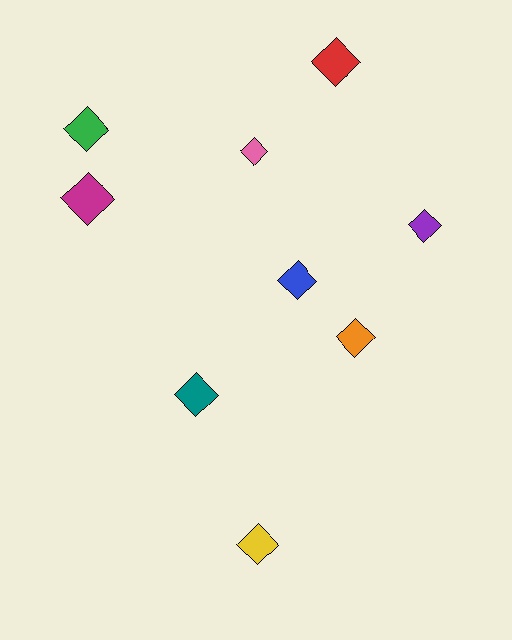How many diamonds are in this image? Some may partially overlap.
There are 9 diamonds.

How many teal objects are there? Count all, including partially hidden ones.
There is 1 teal object.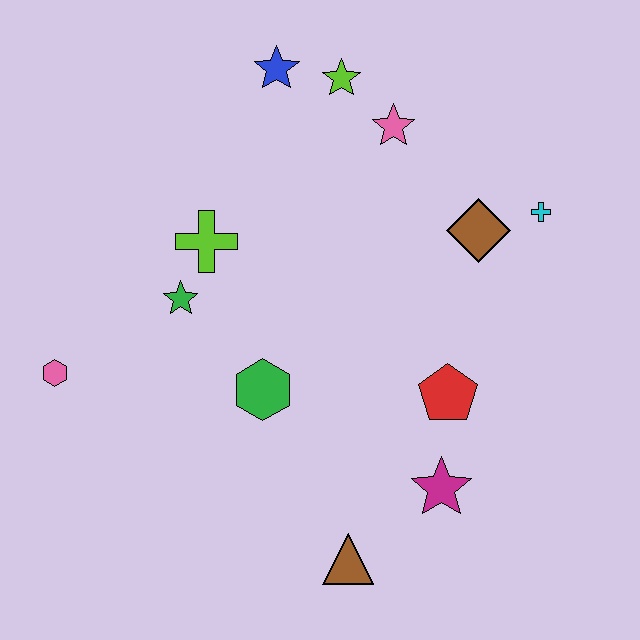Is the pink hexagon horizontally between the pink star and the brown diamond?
No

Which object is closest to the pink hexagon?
The green star is closest to the pink hexagon.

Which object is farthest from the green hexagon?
The cyan cross is farthest from the green hexagon.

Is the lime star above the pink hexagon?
Yes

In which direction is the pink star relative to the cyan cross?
The pink star is to the left of the cyan cross.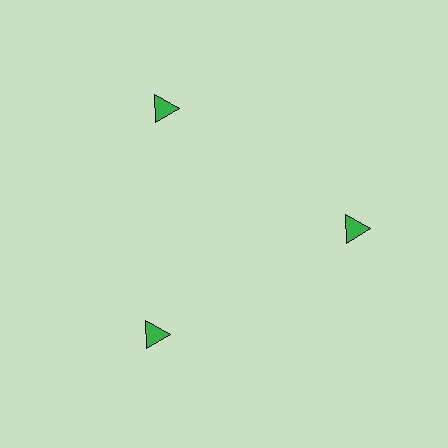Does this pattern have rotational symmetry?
Yes, this pattern has 3-fold rotational symmetry. It looks the same after rotating 120 degrees around the center.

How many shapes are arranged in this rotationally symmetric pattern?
There are 3 shapes, arranged in 3 groups of 1.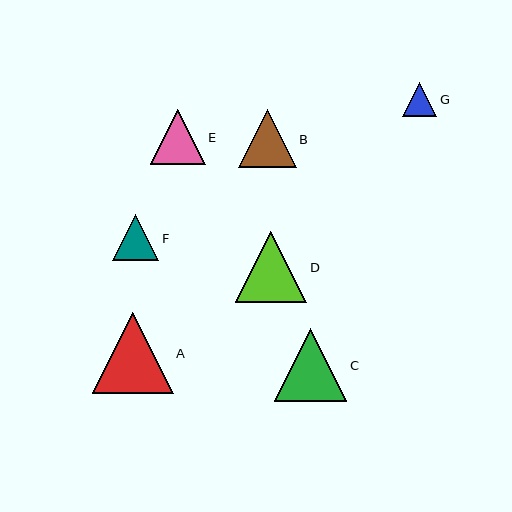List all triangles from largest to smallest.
From largest to smallest: A, C, D, B, E, F, G.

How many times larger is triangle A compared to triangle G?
Triangle A is approximately 2.3 times the size of triangle G.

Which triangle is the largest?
Triangle A is the largest with a size of approximately 81 pixels.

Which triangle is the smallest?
Triangle G is the smallest with a size of approximately 34 pixels.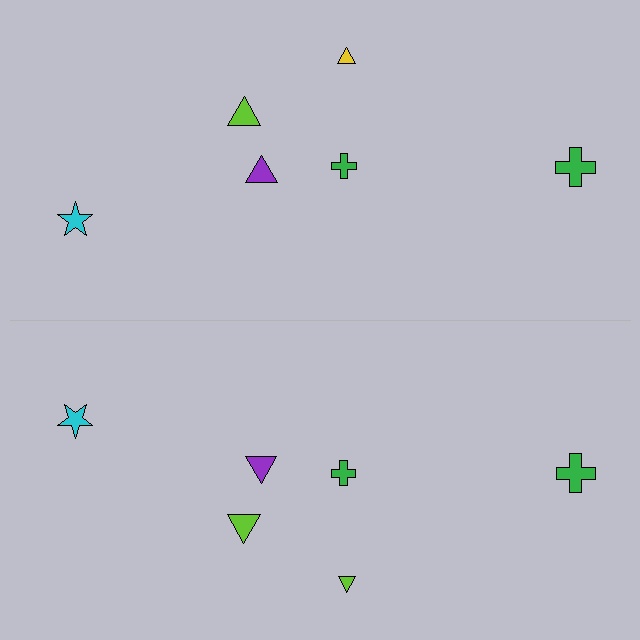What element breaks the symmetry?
The lime triangle on the bottom side breaks the symmetry — its mirror counterpart is yellow.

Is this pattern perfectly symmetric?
No, the pattern is not perfectly symmetric. The lime triangle on the bottom side breaks the symmetry — its mirror counterpart is yellow.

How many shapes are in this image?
There are 12 shapes in this image.